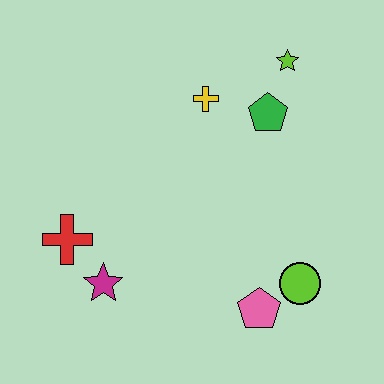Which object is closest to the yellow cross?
The green pentagon is closest to the yellow cross.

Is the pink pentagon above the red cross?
No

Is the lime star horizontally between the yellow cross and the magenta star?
No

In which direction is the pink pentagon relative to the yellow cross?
The pink pentagon is below the yellow cross.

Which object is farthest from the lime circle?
The red cross is farthest from the lime circle.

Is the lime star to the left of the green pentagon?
No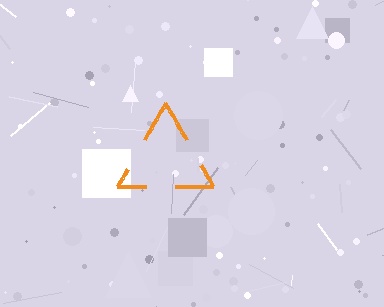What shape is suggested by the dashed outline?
The dashed outline suggests a triangle.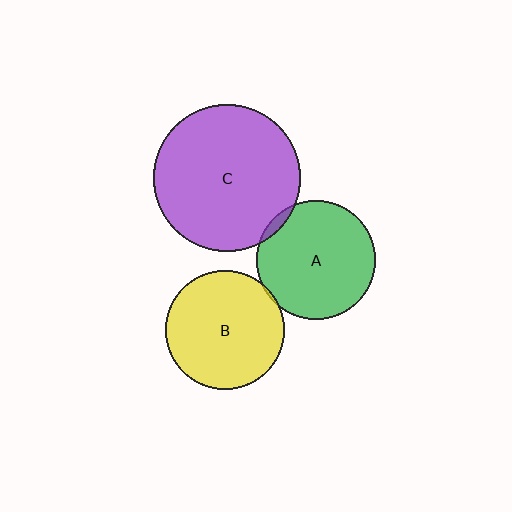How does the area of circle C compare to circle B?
Approximately 1.5 times.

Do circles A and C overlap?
Yes.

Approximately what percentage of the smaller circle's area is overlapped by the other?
Approximately 5%.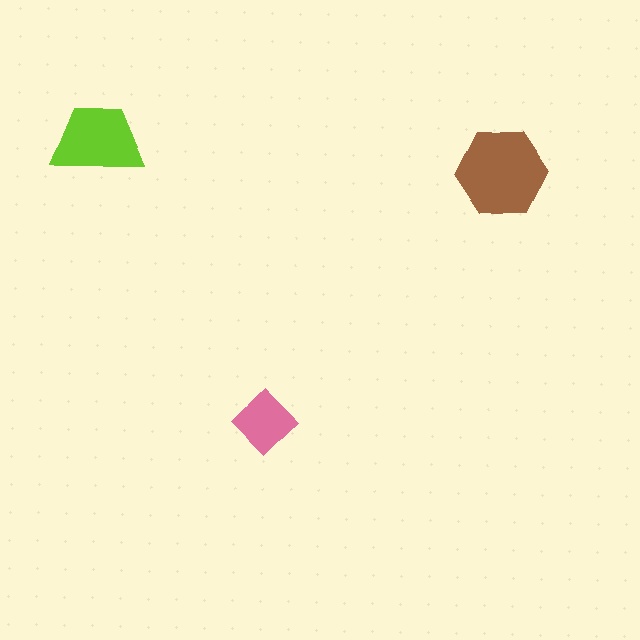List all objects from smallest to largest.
The pink diamond, the lime trapezoid, the brown hexagon.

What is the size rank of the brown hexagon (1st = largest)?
1st.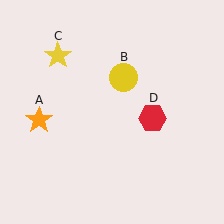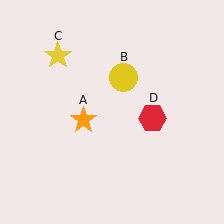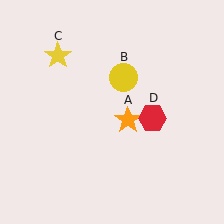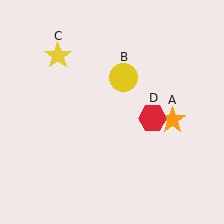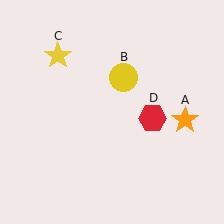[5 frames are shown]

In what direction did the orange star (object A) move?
The orange star (object A) moved right.